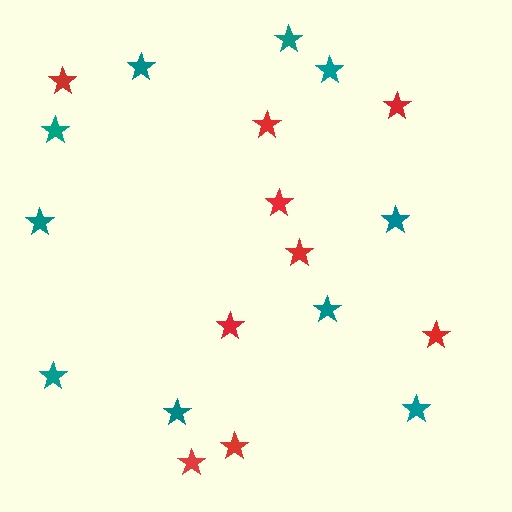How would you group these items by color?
There are 2 groups: one group of red stars (9) and one group of teal stars (10).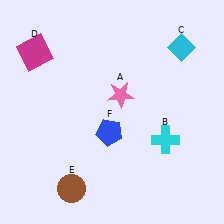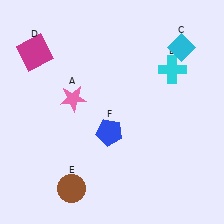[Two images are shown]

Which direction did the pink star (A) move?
The pink star (A) moved left.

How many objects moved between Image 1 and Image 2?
2 objects moved between the two images.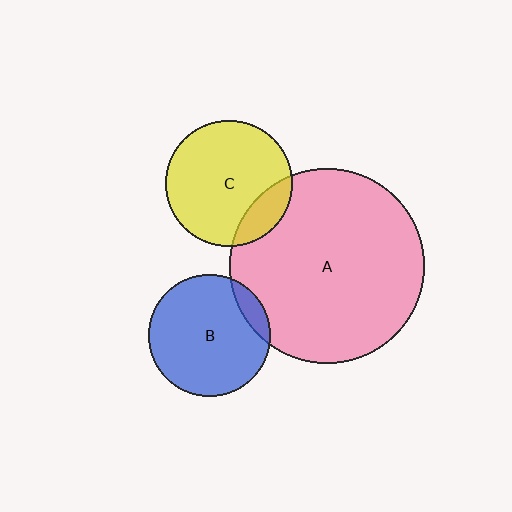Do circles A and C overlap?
Yes.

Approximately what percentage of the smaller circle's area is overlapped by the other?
Approximately 15%.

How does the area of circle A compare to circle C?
Approximately 2.4 times.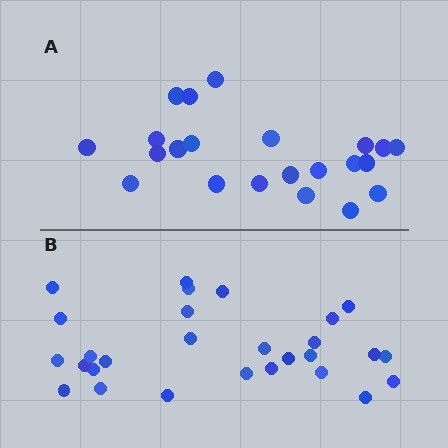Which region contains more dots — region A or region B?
Region B (the bottom region) has more dots.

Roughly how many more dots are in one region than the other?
Region B has about 6 more dots than region A.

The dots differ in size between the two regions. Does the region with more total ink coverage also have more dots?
No. Region A has more total ink coverage because its dots are larger, but region B actually contains more individual dots. Total area can be misleading — the number of items is what matters here.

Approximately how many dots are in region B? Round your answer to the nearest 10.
About 30 dots. (The exact count is 28, which rounds to 30.)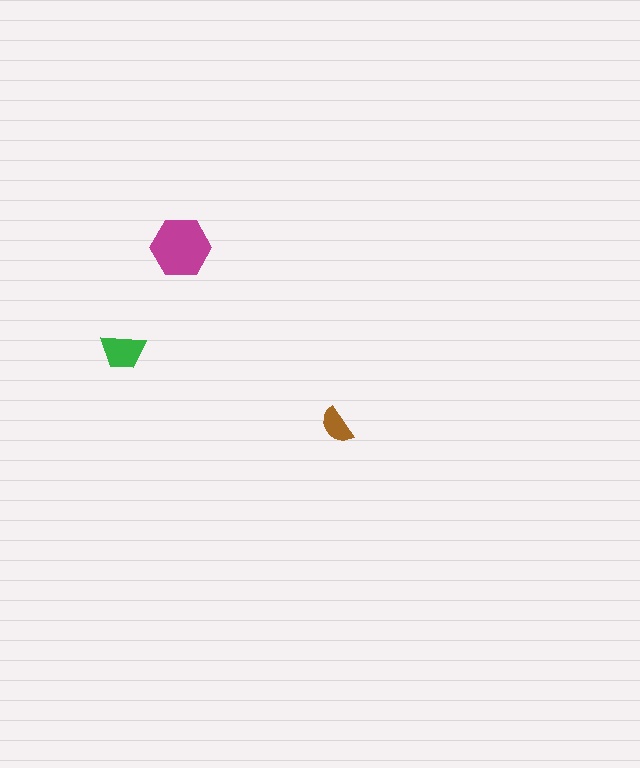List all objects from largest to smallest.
The magenta hexagon, the green trapezoid, the brown semicircle.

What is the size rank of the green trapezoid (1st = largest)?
2nd.